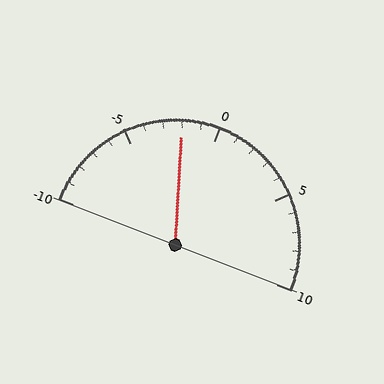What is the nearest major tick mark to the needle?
The nearest major tick mark is 0.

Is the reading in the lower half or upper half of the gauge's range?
The reading is in the lower half of the range (-10 to 10).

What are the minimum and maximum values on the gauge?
The gauge ranges from -10 to 10.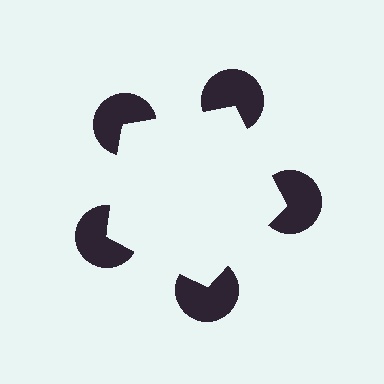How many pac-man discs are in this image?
There are 5 — one at each vertex of the illusory pentagon.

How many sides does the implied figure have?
5 sides.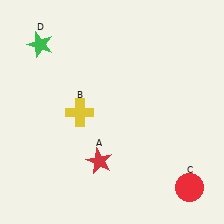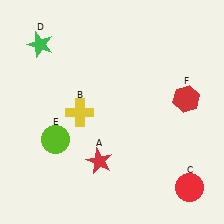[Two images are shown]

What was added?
A lime circle (E), a red hexagon (F) were added in Image 2.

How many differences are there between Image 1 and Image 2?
There are 2 differences between the two images.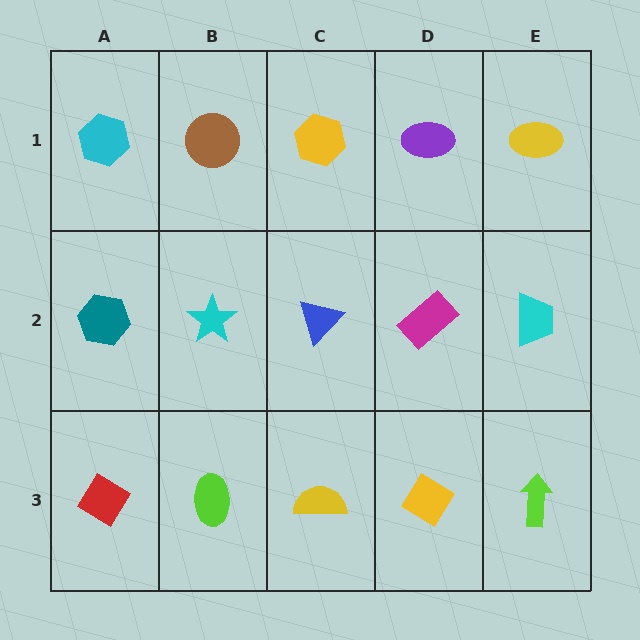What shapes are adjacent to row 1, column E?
A cyan trapezoid (row 2, column E), a purple ellipse (row 1, column D).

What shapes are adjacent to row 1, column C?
A blue triangle (row 2, column C), a brown circle (row 1, column B), a purple ellipse (row 1, column D).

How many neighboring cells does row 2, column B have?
4.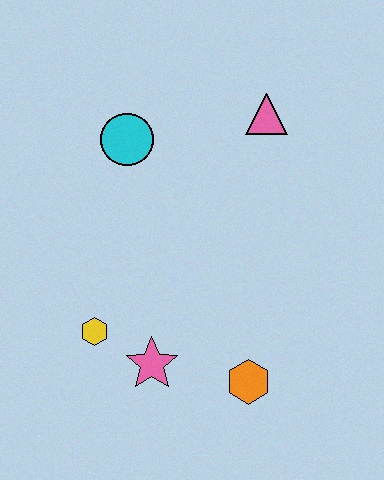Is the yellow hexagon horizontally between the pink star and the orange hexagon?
No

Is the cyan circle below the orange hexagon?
No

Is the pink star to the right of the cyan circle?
Yes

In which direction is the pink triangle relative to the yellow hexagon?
The pink triangle is above the yellow hexagon.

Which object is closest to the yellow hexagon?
The pink star is closest to the yellow hexagon.